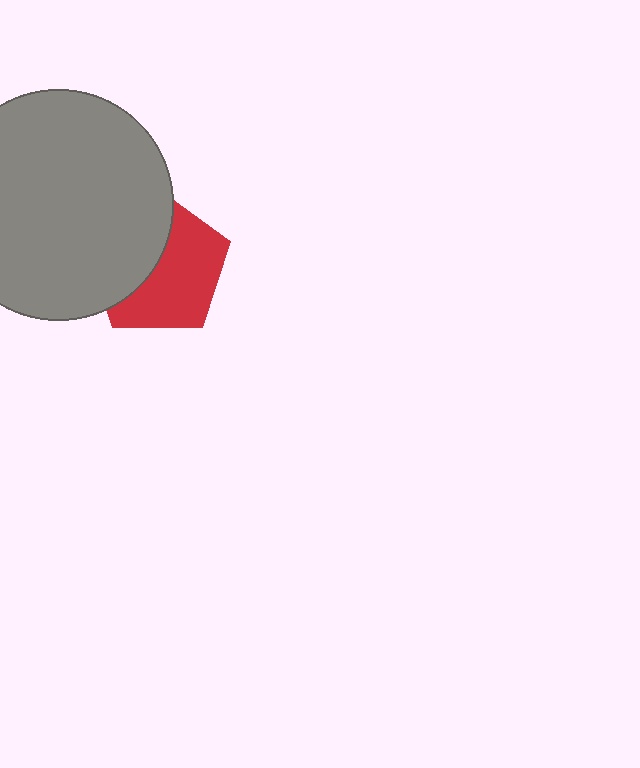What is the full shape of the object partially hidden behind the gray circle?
The partially hidden object is a red pentagon.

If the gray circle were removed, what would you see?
You would see the complete red pentagon.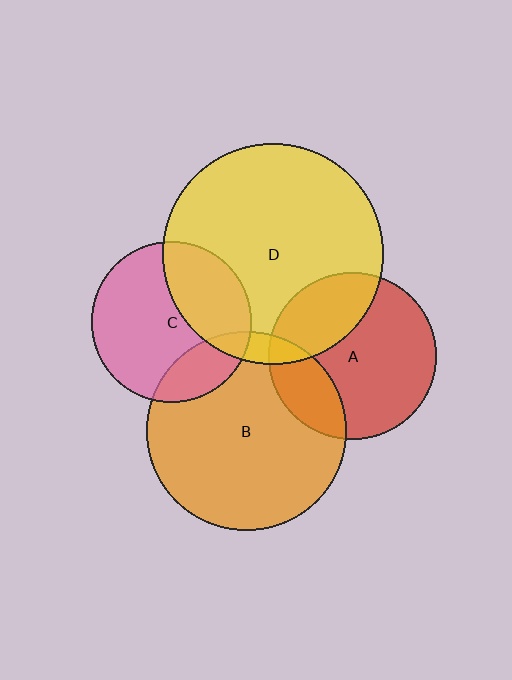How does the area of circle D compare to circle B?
Approximately 1.2 times.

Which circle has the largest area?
Circle D (yellow).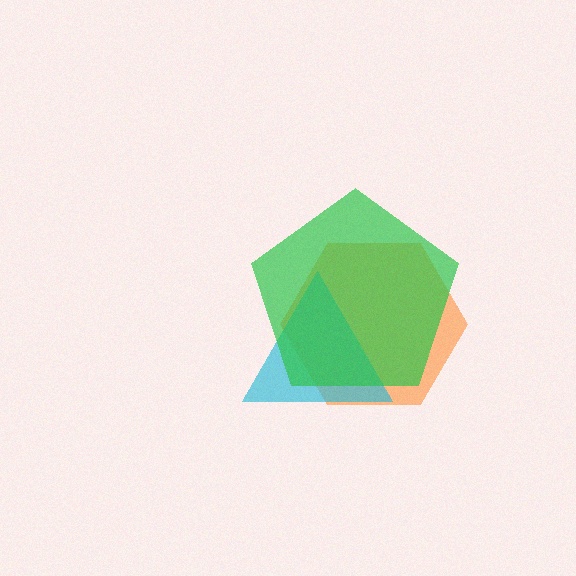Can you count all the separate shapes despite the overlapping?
Yes, there are 3 separate shapes.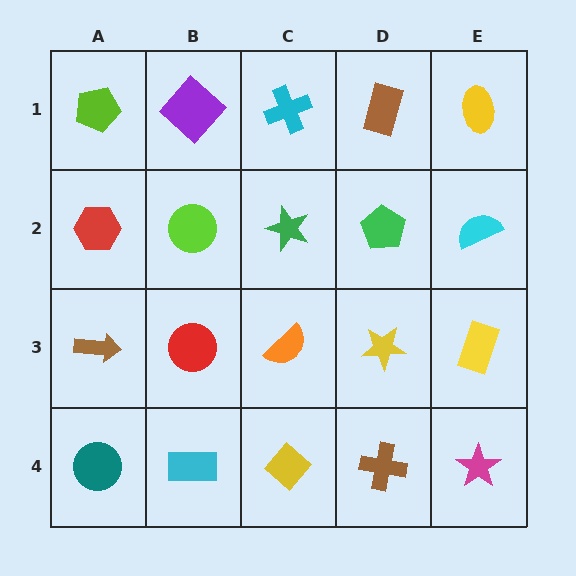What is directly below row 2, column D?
A yellow star.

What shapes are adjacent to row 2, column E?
A yellow ellipse (row 1, column E), a yellow rectangle (row 3, column E), a green pentagon (row 2, column D).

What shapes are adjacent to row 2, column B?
A purple diamond (row 1, column B), a red circle (row 3, column B), a red hexagon (row 2, column A), a green star (row 2, column C).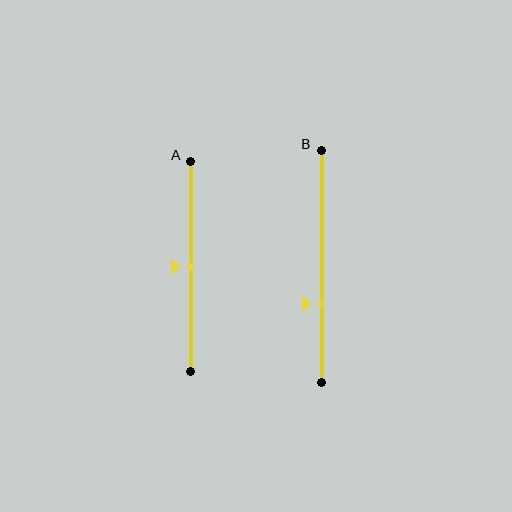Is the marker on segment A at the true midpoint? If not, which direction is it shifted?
Yes, the marker on segment A is at the true midpoint.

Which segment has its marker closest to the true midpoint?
Segment A has its marker closest to the true midpoint.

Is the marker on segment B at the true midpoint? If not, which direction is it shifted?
No, the marker on segment B is shifted downward by about 16% of the segment length.